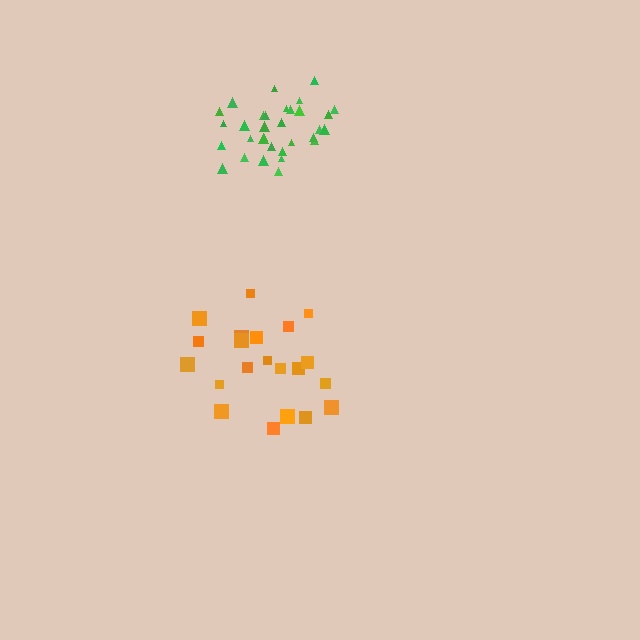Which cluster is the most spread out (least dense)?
Orange.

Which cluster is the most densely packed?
Green.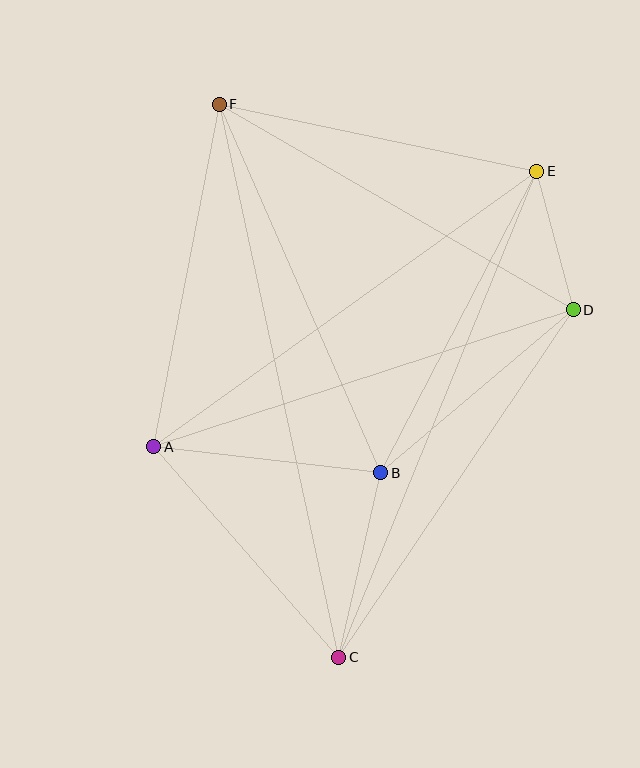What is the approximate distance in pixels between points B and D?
The distance between B and D is approximately 252 pixels.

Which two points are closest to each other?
Points D and E are closest to each other.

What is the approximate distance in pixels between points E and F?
The distance between E and F is approximately 324 pixels.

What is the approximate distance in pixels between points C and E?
The distance between C and E is approximately 525 pixels.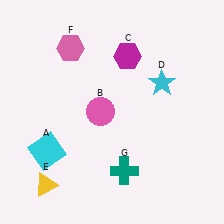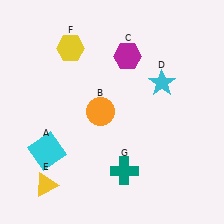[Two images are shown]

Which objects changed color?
B changed from pink to orange. F changed from pink to yellow.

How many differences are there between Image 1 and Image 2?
There are 2 differences between the two images.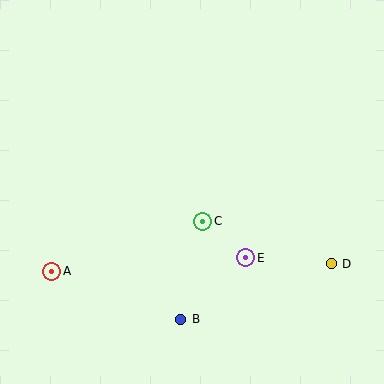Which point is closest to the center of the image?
Point C at (203, 221) is closest to the center.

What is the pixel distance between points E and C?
The distance between E and C is 56 pixels.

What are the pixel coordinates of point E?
Point E is at (246, 258).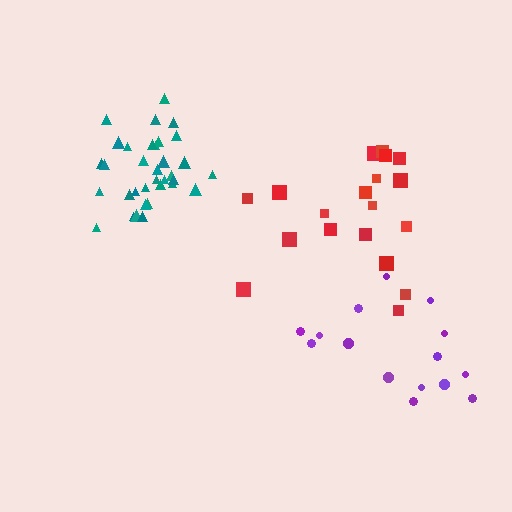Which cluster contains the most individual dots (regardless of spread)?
Teal (34).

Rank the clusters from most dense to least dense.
teal, red, purple.